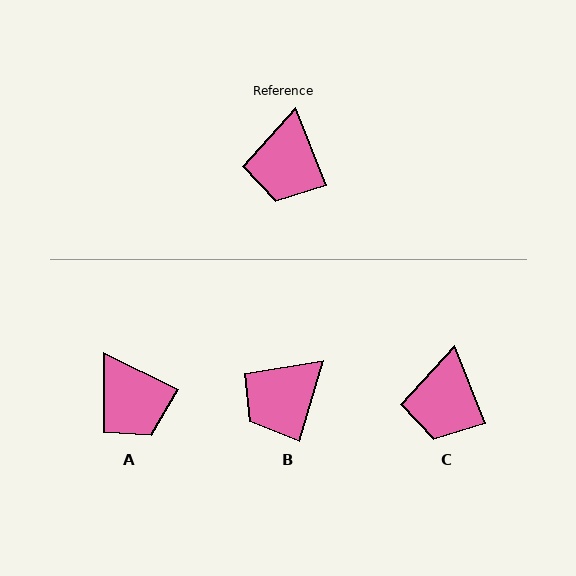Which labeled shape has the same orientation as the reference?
C.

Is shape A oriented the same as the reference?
No, it is off by about 43 degrees.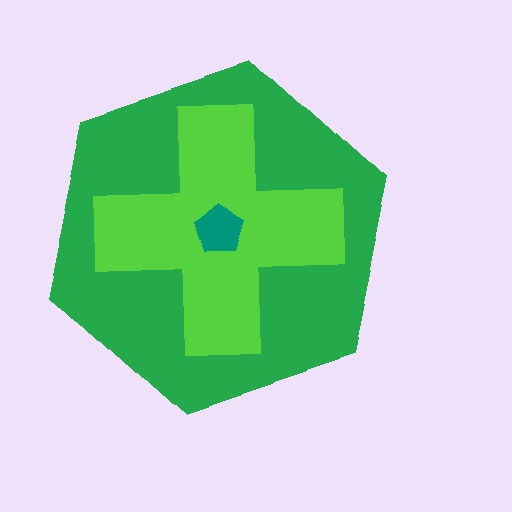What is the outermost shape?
The green hexagon.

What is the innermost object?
The teal pentagon.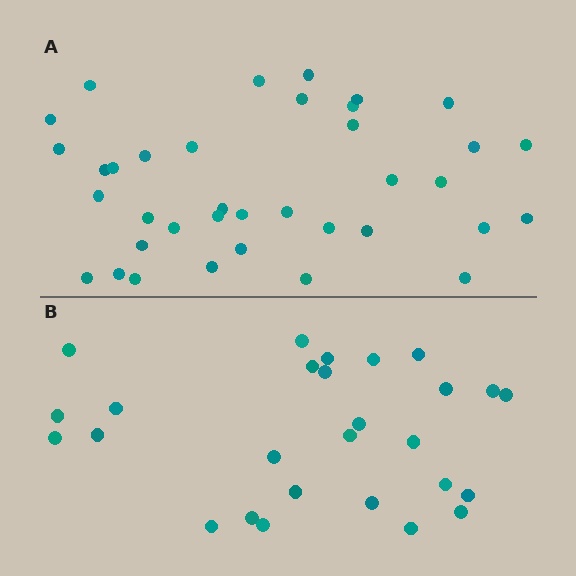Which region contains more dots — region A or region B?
Region A (the top region) has more dots.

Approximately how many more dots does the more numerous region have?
Region A has roughly 10 or so more dots than region B.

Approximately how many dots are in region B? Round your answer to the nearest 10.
About 30 dots. (The exact count is 27, which rounds to 30.)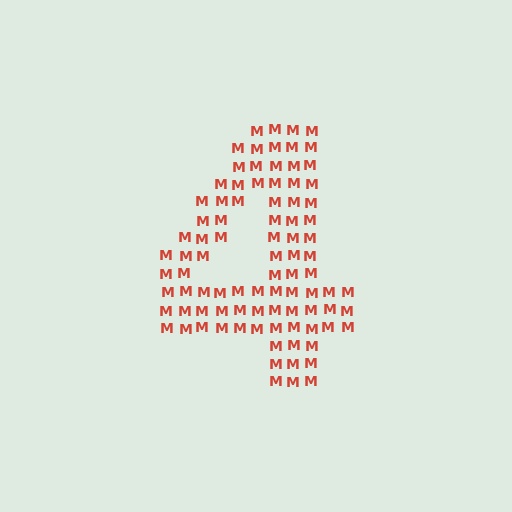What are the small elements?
The small elements are letter M's.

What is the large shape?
The large shape is the digit 4.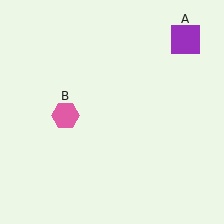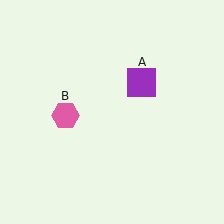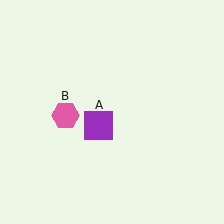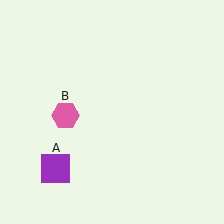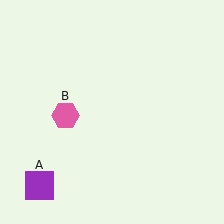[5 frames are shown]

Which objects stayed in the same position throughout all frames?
Pink hexagon (object B) remained stationary.